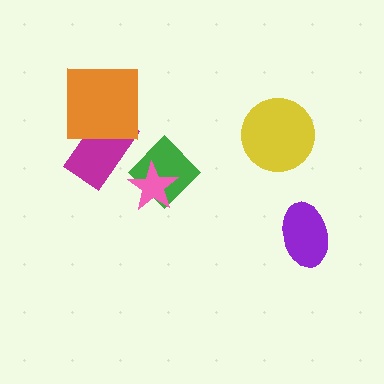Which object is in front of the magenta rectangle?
The orange square is in front of the magenta rectangle.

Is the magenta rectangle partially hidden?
Yes, it is partially covered by another shape.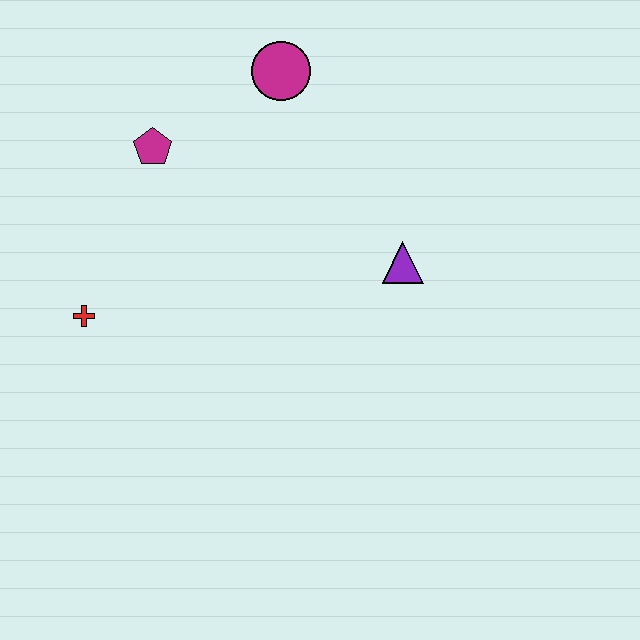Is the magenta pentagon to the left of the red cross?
No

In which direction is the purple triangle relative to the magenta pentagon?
The purple triangle is to the right of the magenta pentagon.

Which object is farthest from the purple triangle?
The red cross is farthest from the purple triangle.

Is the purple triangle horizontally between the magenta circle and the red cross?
No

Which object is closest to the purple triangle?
The magenta circle is closest to the purple triangle.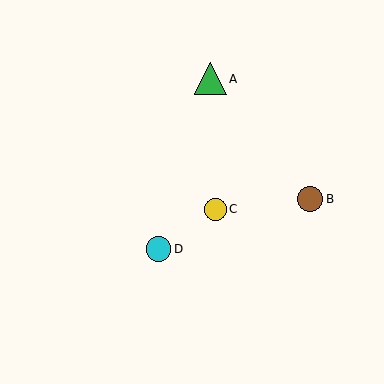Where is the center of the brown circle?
The center of the brown circle is at (310, 199).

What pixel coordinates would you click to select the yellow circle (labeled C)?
Click at (215, 209) to select the yellow circle C.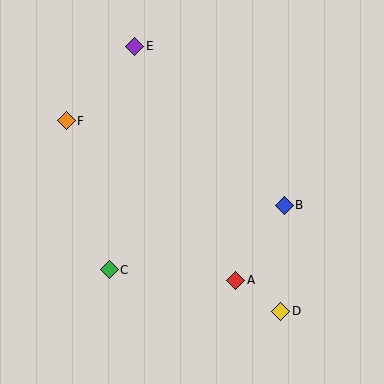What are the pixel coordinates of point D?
Point D is at (281, 311).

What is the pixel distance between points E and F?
The distance between E and F is 101 pixels.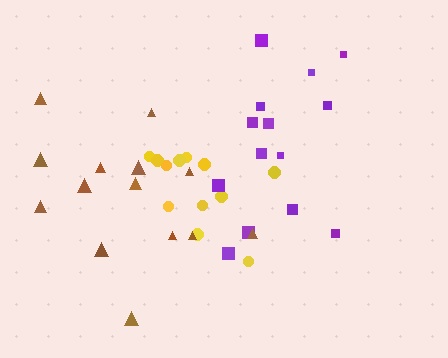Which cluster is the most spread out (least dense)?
Brown.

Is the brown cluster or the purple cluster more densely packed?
Purple.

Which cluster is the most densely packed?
Yellow.